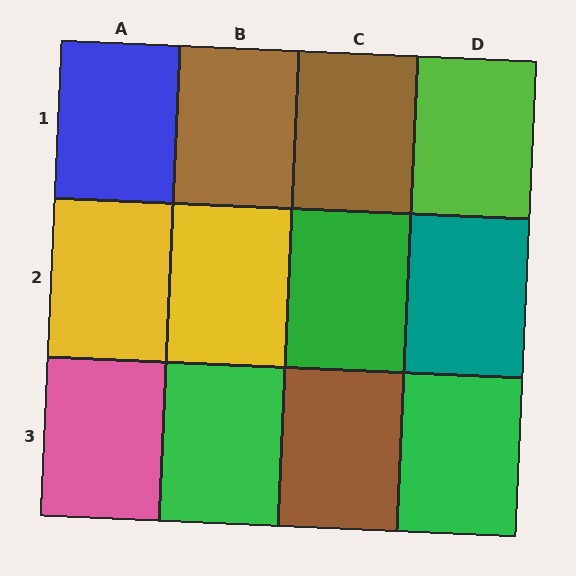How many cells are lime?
1 cell is lime.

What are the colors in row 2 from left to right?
Yellow, yellow, green, teal.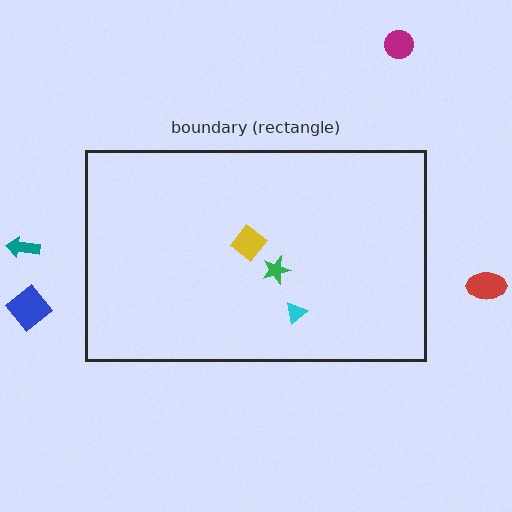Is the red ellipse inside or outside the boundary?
Outside.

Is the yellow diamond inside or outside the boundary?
Inside.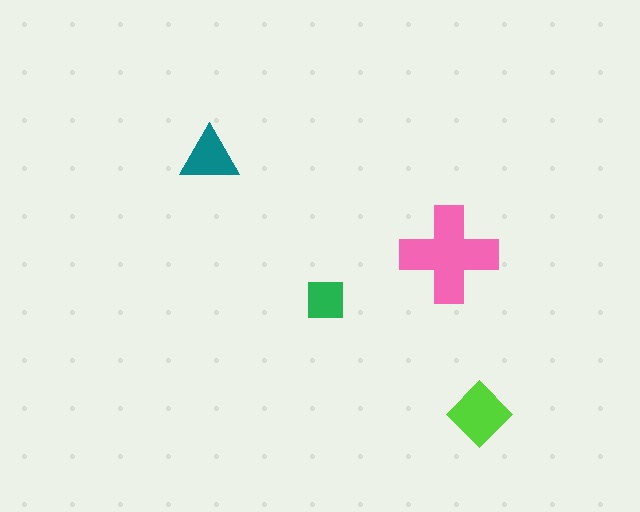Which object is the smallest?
The green square.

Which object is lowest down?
The lime diamond is bottommost.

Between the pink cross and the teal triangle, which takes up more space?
The pink cross.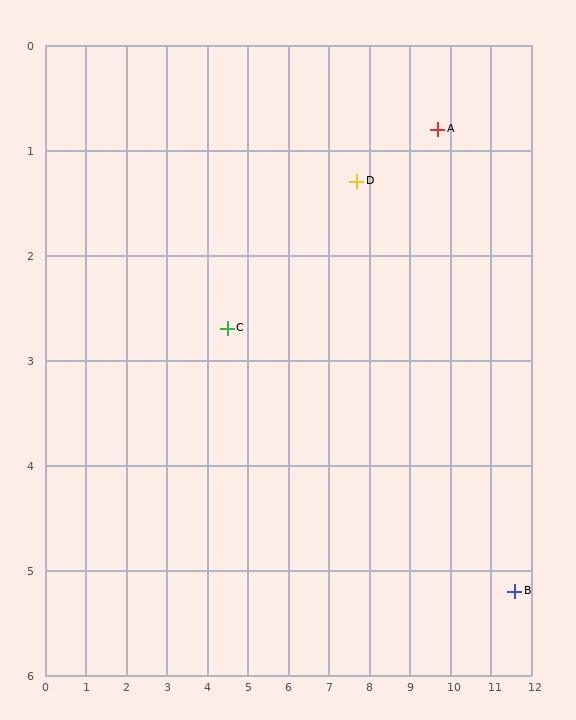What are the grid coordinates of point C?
Point C is at approximately (4.5, 2.7).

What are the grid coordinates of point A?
Point A is at approximately (9.7, 0.8).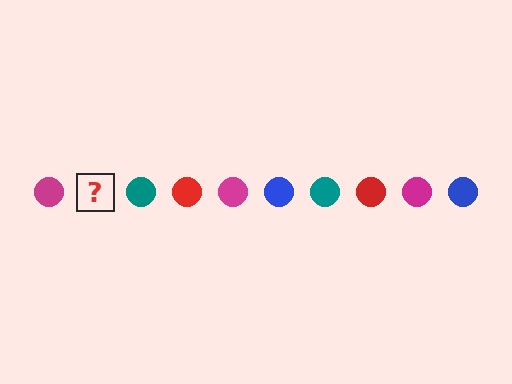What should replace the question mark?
The question mark should be replaced with a blue circle.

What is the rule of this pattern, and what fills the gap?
The rule is that the pattern cycles through magenta, blue, teal, red circles. The gap should be filled with a blue circle.